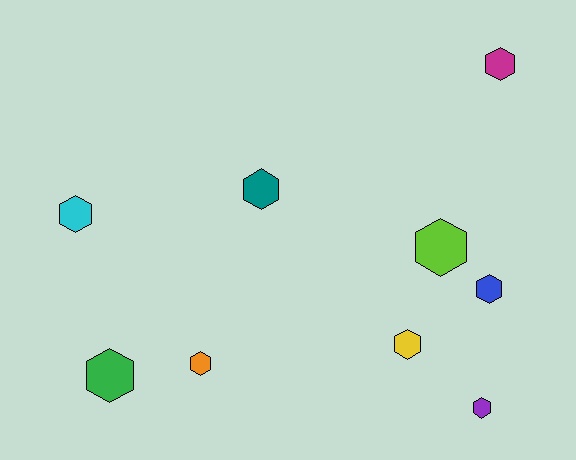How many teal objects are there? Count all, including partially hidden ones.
There is 1 teal object.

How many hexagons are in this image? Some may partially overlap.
There are 9 hexagons.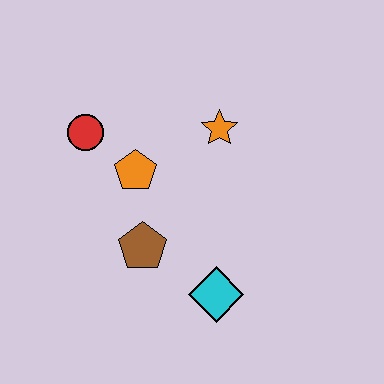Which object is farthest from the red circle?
The cyan diamond is farthest from the red circle.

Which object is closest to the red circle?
The orange pentagon is closest to the red circle.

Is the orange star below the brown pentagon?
No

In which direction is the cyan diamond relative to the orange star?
The cyan diamond is below the orange star.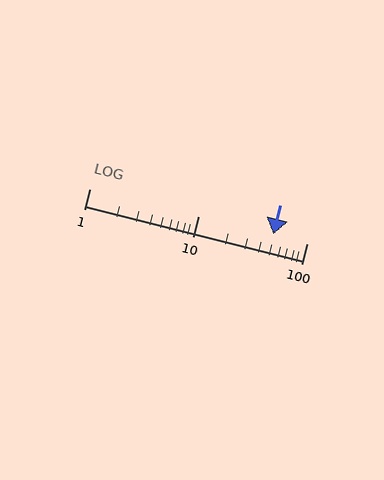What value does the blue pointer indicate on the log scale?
The pointer indicates approximately 49.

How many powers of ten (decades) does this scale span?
The scale spans 2 decades, from 1 to 100.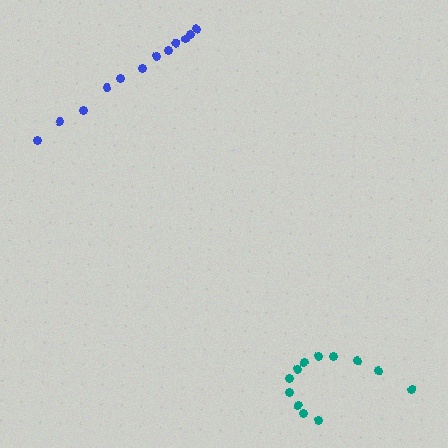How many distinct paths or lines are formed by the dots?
There are 2 distinct paths.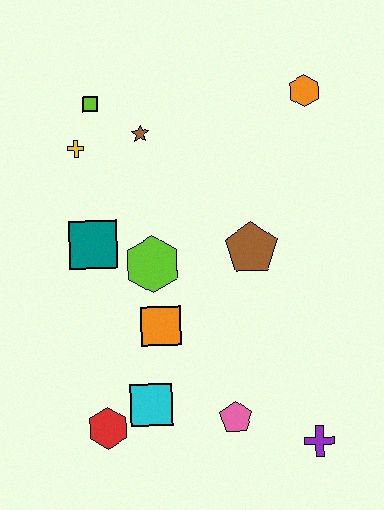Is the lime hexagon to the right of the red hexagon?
Yes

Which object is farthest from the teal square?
The purple cross is farthest from the teal square.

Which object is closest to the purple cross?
The pink pentagon is closest to the purple cross.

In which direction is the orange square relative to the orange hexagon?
The orange square is below the orange hexagon.